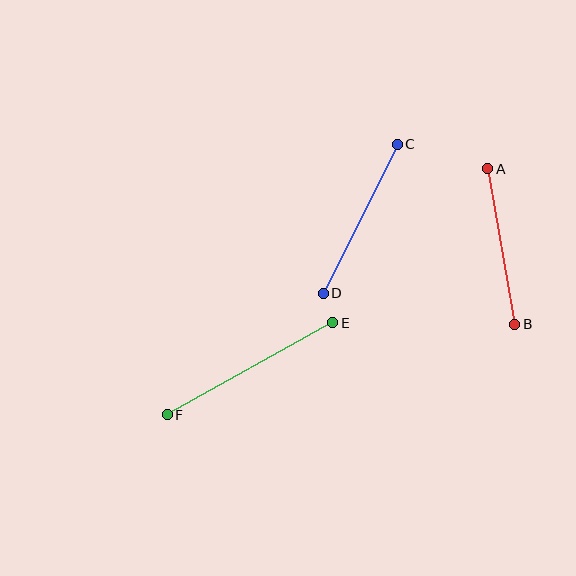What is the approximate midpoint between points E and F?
The midpoint is at approximately (250, 369) pixels.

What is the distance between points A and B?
The distance is approximately 158 pixels.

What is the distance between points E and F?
The distance is approximately 190 pixels.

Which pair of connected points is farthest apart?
Points E and F are farthest apart.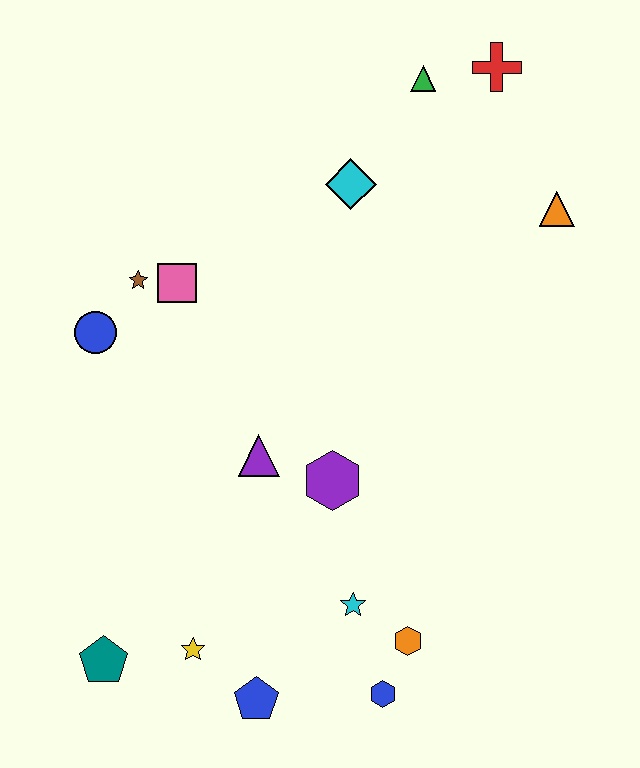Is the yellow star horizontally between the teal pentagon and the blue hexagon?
Yes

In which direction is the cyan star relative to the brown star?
The cyan star is below the brown star.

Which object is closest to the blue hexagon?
The orange hexagon is closest to the blue hexagon.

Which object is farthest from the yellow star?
The red cross is farthest from the yellow star.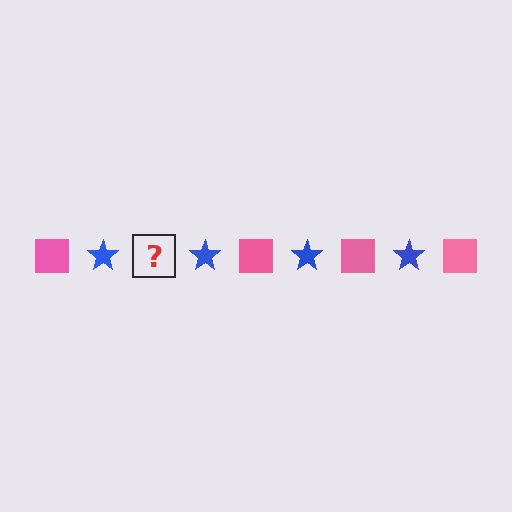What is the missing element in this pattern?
The missing element is a pink square.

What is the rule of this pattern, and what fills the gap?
The rule is that the pattern alternates between pink square and blue star. The gap should be filled with a pink square.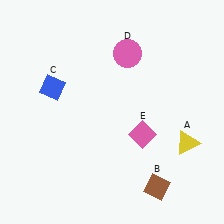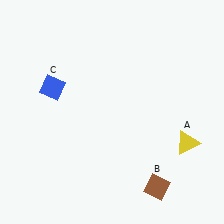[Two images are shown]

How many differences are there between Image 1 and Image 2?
There are 2 differences between the two images.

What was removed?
The pink diamond (E), the pink circle (D) were removed in Image 2.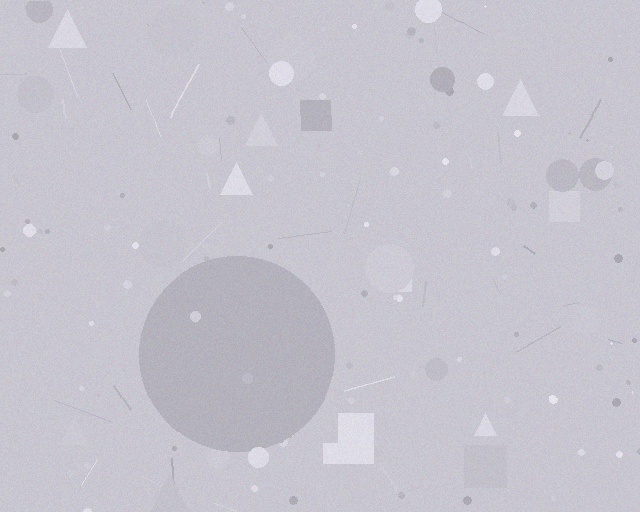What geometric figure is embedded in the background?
A circle is embedded in the background.